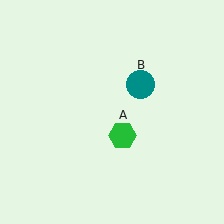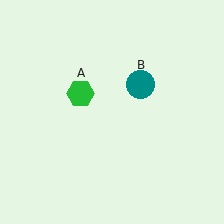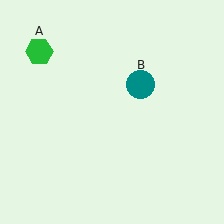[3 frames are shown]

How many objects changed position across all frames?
1 object changed position: green hexagon (object A).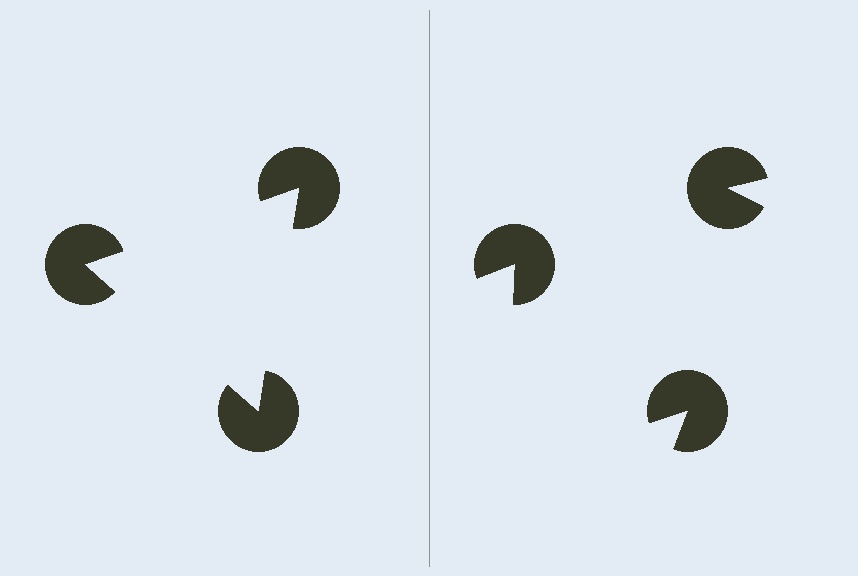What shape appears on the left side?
An illusory triangle.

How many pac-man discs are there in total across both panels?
6 — 3 on each side.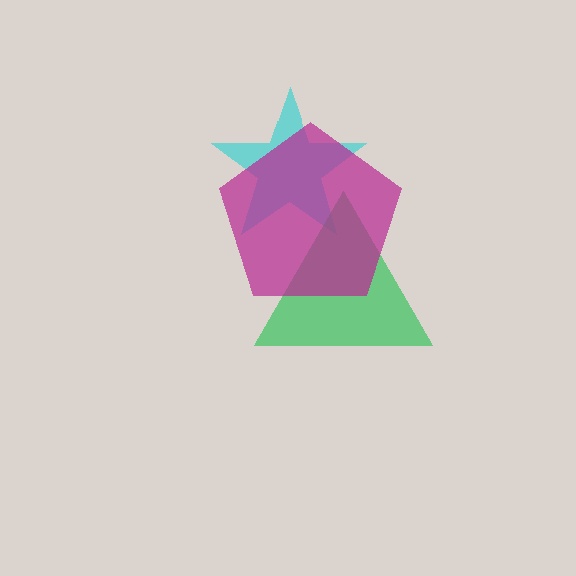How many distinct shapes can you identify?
There are 3 distinct shapes: a cyan star, a green triangle, a magenta pentagon.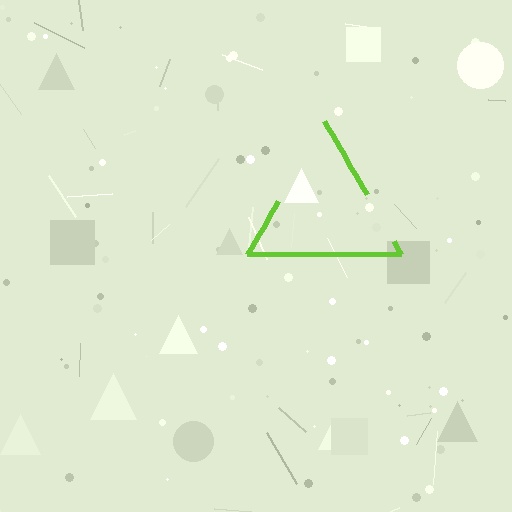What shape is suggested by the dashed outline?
The dashed outline suggests a triangle.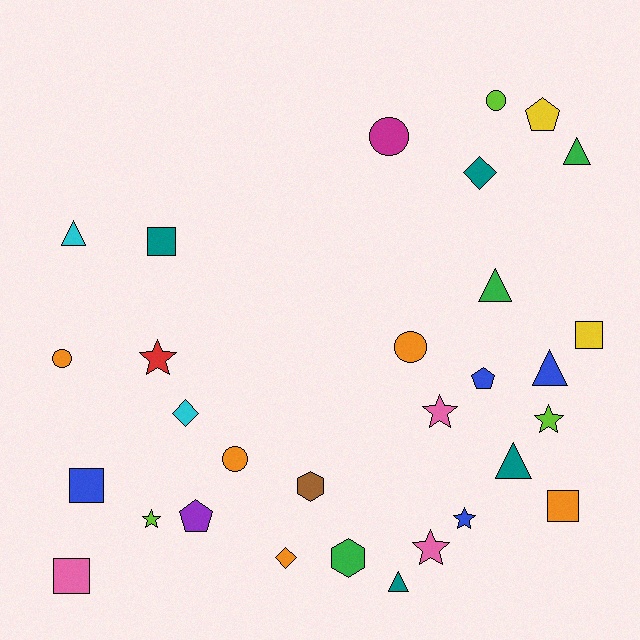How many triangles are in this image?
There are 6 triangles.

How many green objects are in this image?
There are 3 green objects.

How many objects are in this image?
There are 30 objects.